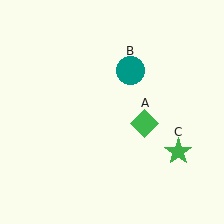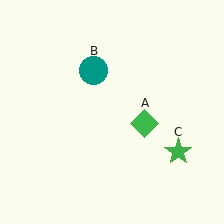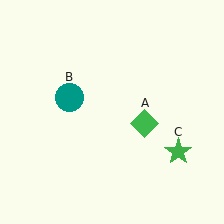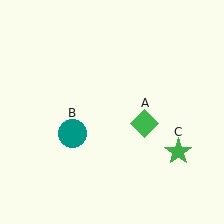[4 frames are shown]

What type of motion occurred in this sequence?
The teal circle (object B) rotated counterclockwise around the center of the scene.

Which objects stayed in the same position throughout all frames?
Green diamond (object A) and green star (object C) remained stationary.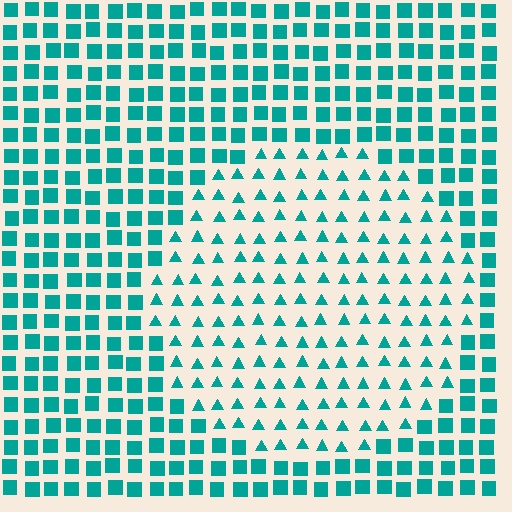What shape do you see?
I see a circle.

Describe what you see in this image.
The image is filled with small teal elements arranged in a uniform grid. A circle-shaped region contains triangles, while the surrounding area contains squares. The boundary is defined purely by the change in element shape.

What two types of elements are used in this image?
The image uses triangles inside the circle region and squares outside it.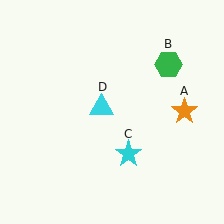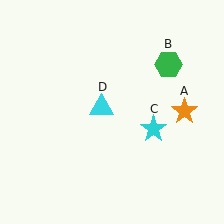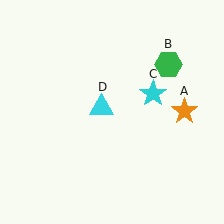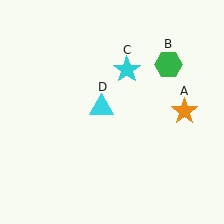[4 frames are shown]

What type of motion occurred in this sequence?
The cyan star (object C) rotated counterclockwise around the center of the scene.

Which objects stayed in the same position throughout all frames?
Orange star (object A) and green hexagon (object B) and cyan triangle (object D) remained stationary.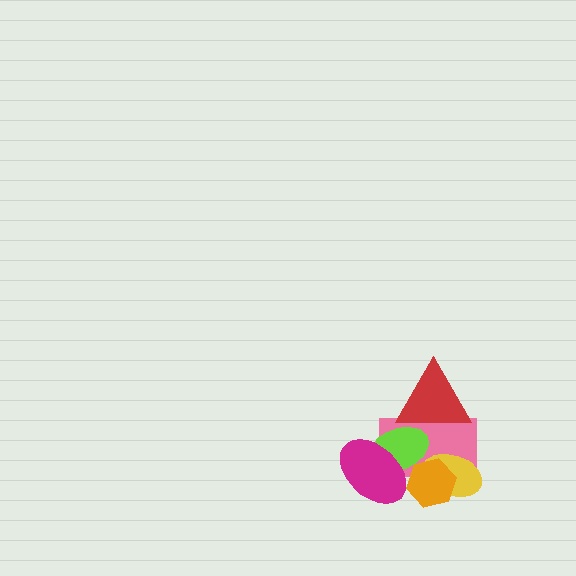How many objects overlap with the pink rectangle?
5 objects overlap with the pink rectangle.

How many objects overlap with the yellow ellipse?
2 objects overlap with the yellow ellipse.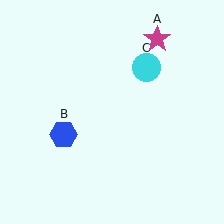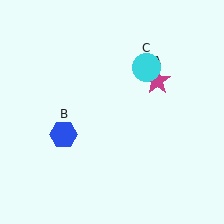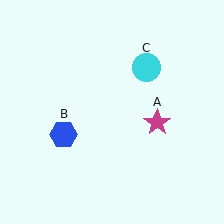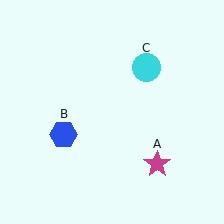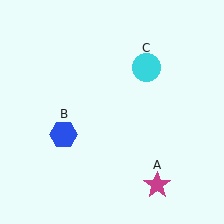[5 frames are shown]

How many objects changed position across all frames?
1 object changed position: magenta star (object A).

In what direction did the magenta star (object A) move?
The magenta star (object A) moved down.